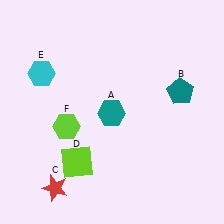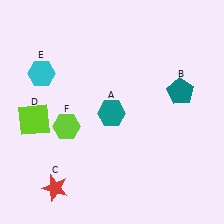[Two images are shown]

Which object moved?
The lime square (D) moved left.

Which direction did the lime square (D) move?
The lime square (D) moved left.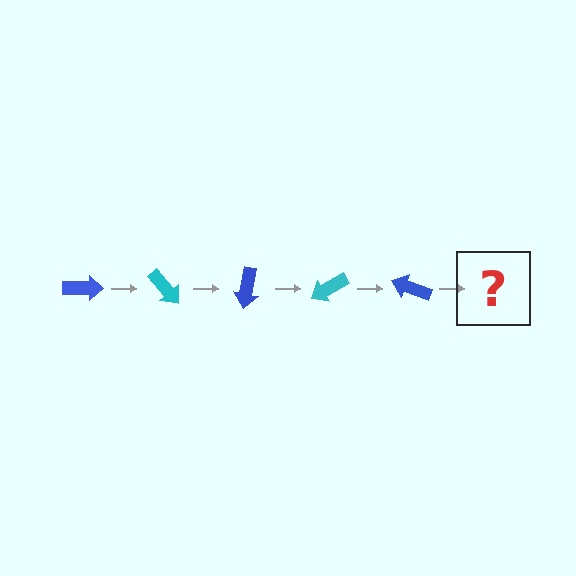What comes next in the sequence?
The next element should be a cyan arrow, rotated 250 degrees from the start.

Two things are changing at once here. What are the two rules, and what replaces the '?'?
The two rules are that it rotates 50 degrees each step and the color cycles through blue and cyan. The '?' should be a cyan arrow, rotated 250 degrees from the start.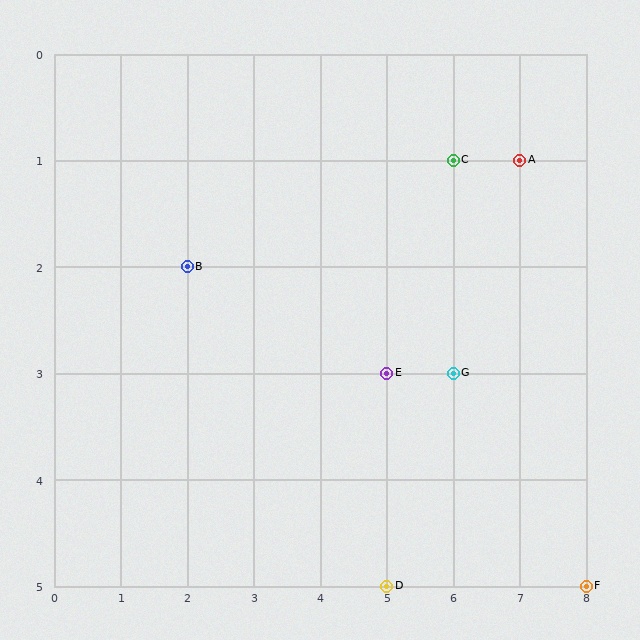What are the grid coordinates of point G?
Point G is at grid coordinates (6, 3).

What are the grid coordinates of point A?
Point A is at grid coordinates (7, 1).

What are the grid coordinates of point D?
Point D is at grid coordinates (5, 5).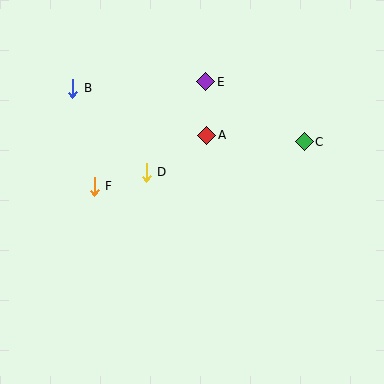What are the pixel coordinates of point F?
Point F is at (94, 186).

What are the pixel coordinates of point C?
Point C is at (304, 142).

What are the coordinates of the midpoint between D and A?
The midpoint between D and A is at (177, 154).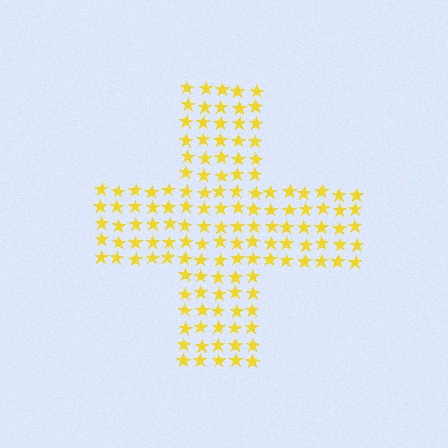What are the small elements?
The small elements are stars.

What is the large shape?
The large shape is a cross.